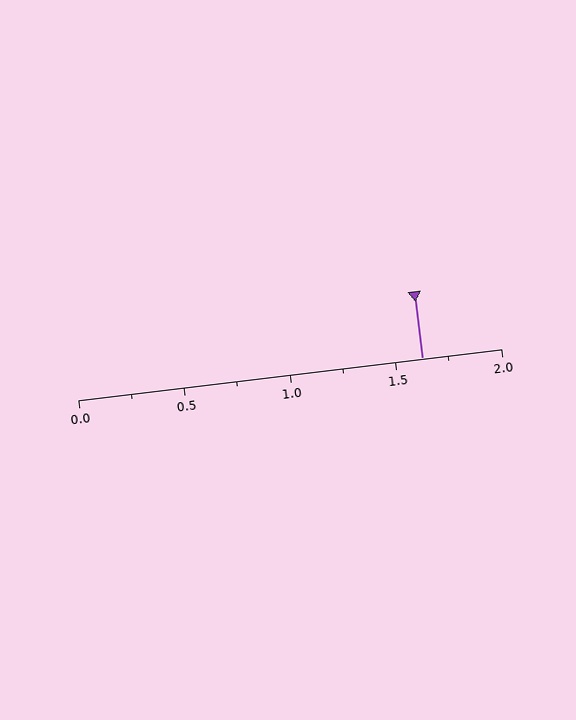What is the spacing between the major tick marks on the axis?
The major ticks are spaced 0.5 apart.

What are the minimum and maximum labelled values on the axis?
The axis runs from 0.0 to 2.0.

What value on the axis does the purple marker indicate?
The marker indicates approximately 1.62.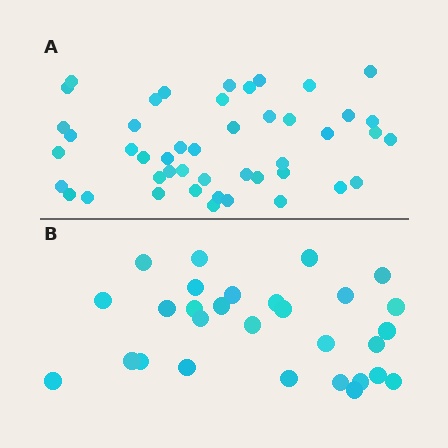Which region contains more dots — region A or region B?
Region A (the top region) has more dots.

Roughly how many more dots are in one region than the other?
Region A has approximately 15 more dots than region B.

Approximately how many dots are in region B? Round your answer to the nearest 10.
About 30 dots. (The exact count is 29, which rounds to 30.)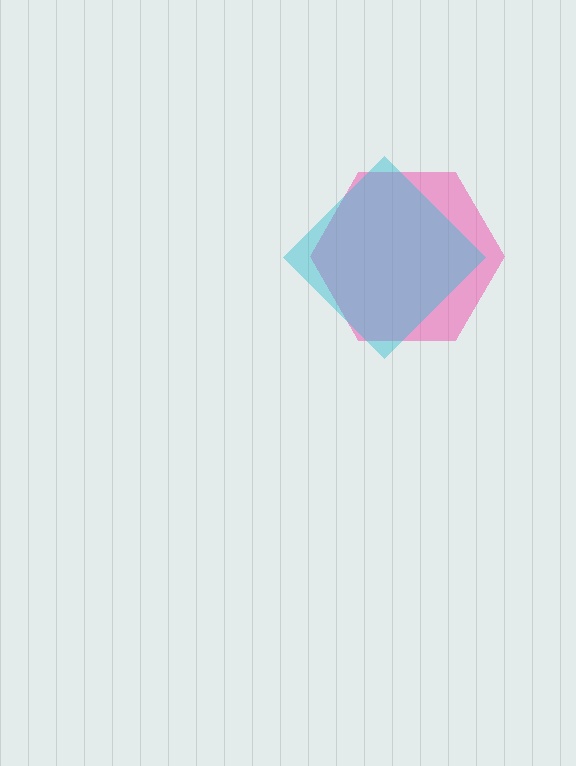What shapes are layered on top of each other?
The layered shapes are: a pink hexagon, a cyan diamond.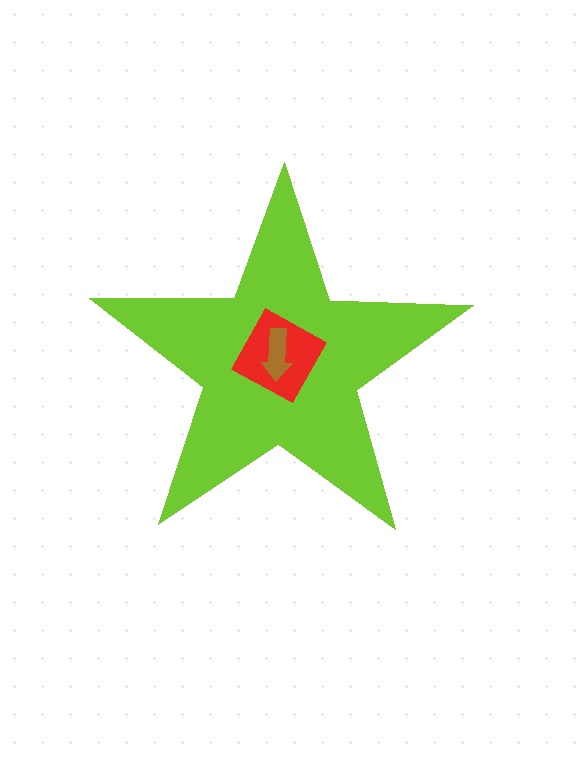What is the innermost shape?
The brown arrow.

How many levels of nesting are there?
3.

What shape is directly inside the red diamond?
The brown arrow.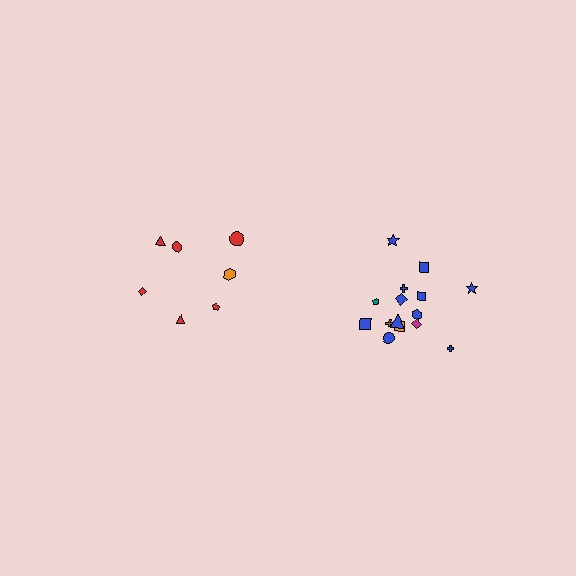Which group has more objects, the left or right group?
The right group.